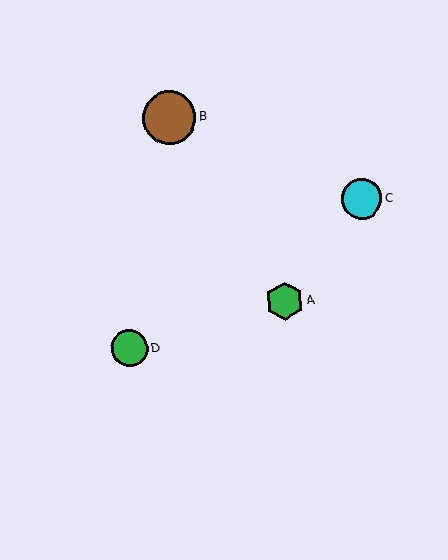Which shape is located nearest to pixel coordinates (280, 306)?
The green hexagon (labeled A) at (285, 301) is nearest to that location.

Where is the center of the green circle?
The center of the green circle is at (129, 348).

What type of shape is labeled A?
Shape A is a green hexagon.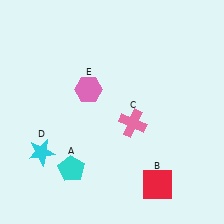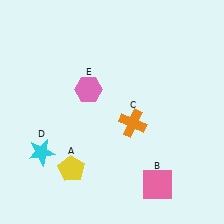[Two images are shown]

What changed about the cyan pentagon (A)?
In Image 1, A is cyan. In Image 2, it changed to yellow.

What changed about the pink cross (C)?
In Image 1, C is pink. In Image 2, it changed to orange.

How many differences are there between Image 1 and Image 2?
There are 3 differences between the two images.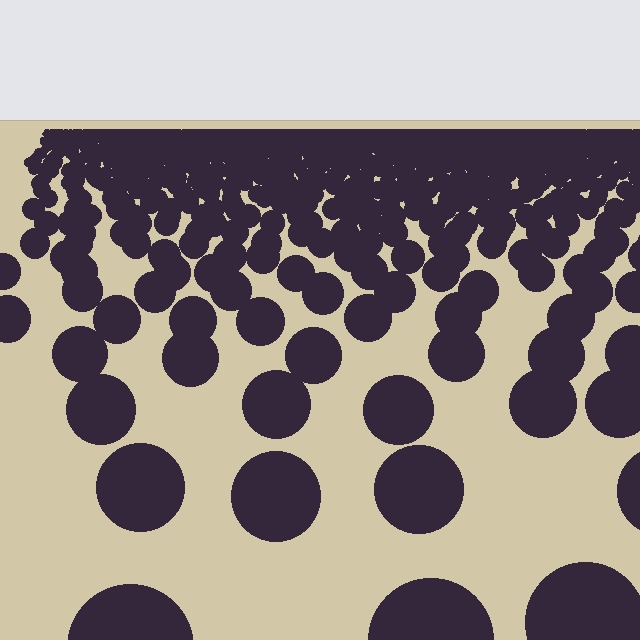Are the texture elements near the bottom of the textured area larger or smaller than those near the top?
Larger. Near the bottom, elements are closer to the viewer and appear at a bigger on-screen size.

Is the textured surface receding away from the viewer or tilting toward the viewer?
The surface is receding away from the viewer. Texture elements get smaller and denser toward the top.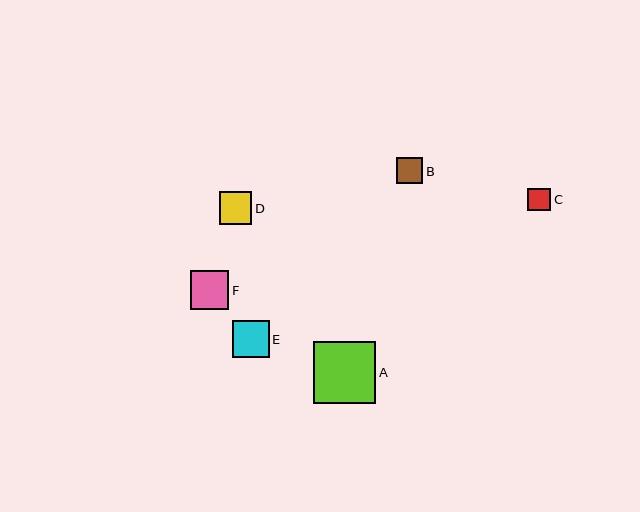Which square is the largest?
Square A is the largest with a size of approximately 63 pixels.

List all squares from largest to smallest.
From largest to smallest: A, F, E, D, B, C.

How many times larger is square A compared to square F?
Square A is approximately 1.6 times the size of square F.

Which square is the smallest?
Square C is the smallest with a size of approximately 23 pixels.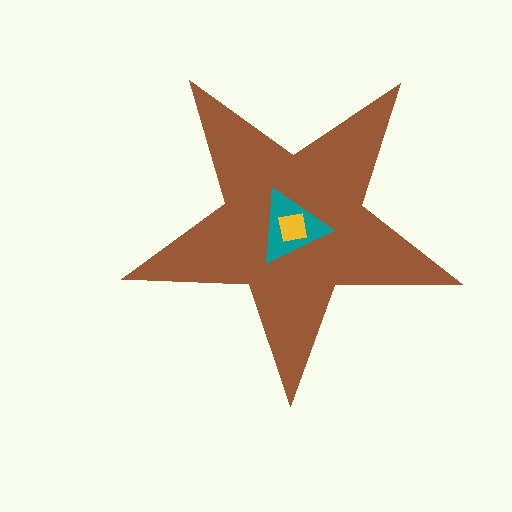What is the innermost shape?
The yellow square.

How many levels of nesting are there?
3.